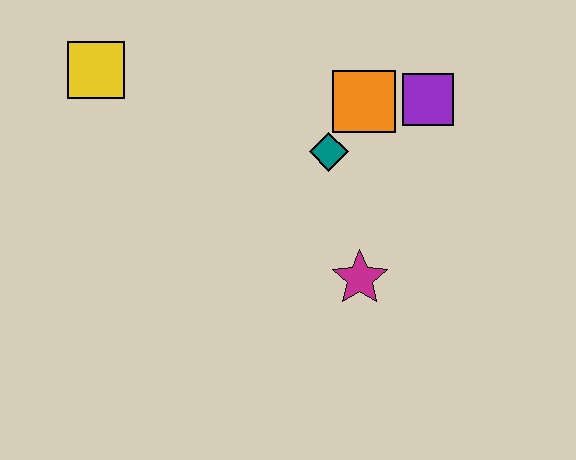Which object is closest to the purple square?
The orange square is closest to the purple square.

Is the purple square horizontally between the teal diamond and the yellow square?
No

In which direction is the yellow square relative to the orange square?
The yellow square is to the left of the orange square.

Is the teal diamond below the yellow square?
Yes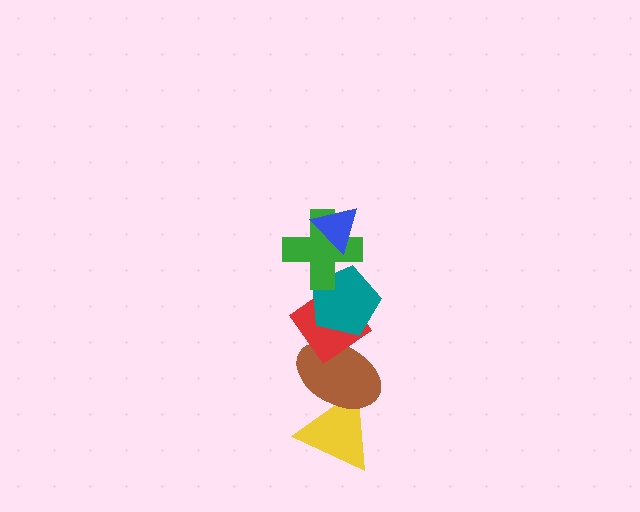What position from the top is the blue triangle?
The blue triangle is 1st from the top.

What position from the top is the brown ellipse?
The brown ellipse is 5th from the top.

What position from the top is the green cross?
The green cross is 2nd from the top.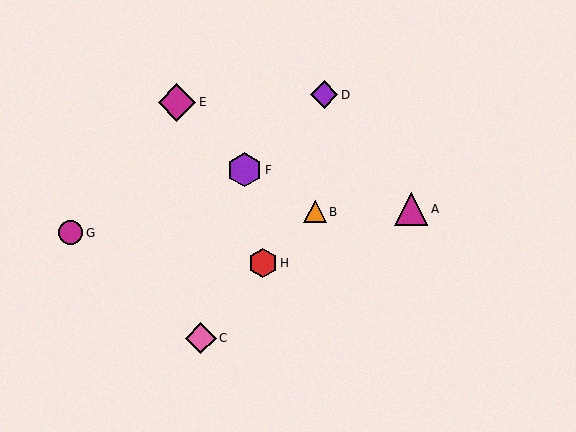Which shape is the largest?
The magenta diamond (labeled E) is the largest.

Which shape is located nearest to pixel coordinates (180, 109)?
The magenta diamond (labeled E) at (177, 102) is nearest to that location.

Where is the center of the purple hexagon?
The center of the purple hexagon is at (245, 170).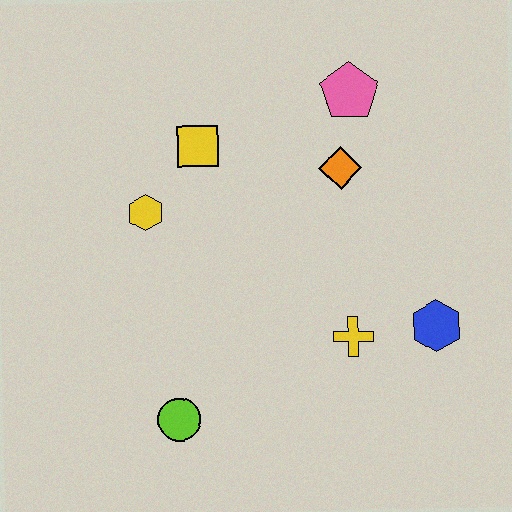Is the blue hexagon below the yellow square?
Yes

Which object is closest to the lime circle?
The yellow cross is closest to the lime circle.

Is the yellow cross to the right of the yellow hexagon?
Yes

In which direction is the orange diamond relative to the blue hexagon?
The orange diamond is above the blue hexagon.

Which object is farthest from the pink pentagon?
The lime circle is farthest from the pink pentagon.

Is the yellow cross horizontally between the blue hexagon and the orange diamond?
Yes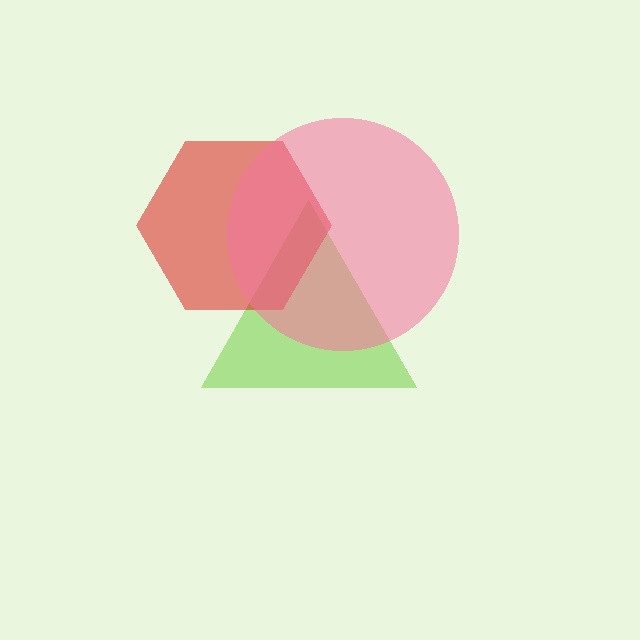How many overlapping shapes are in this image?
There are 3 overlapping shapes in the image.